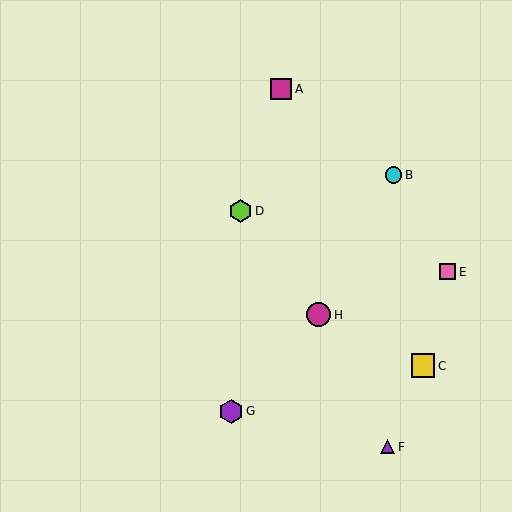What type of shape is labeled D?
Shape D is a lime hexagon.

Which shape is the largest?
The magenta circle (labeled H) is the largest.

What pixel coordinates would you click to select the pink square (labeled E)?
Click at (448, 272) to select the pink square E.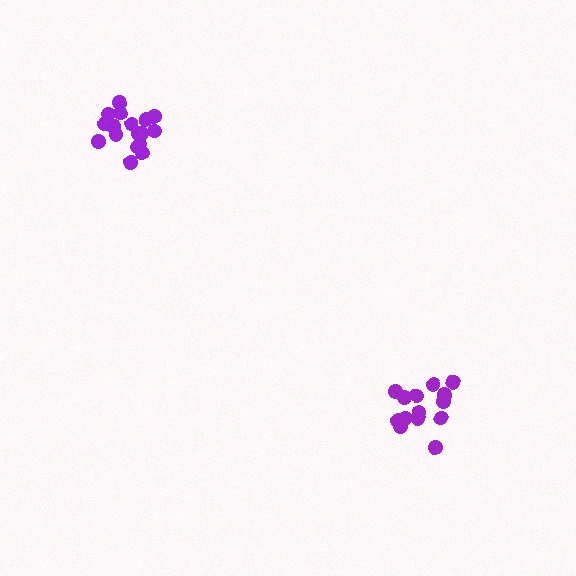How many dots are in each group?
Group 1: 17 dots, Group 2: 14 dots (31 total).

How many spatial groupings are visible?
There are 2 spatial groupings.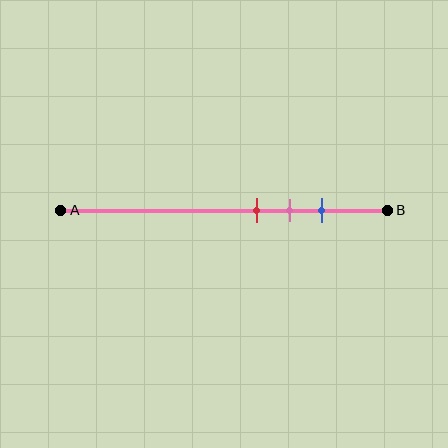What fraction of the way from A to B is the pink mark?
The pink mark is approximately 70% (0.7) of the way from A to B.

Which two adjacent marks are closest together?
The red and pink marks are the closest adjacent pair.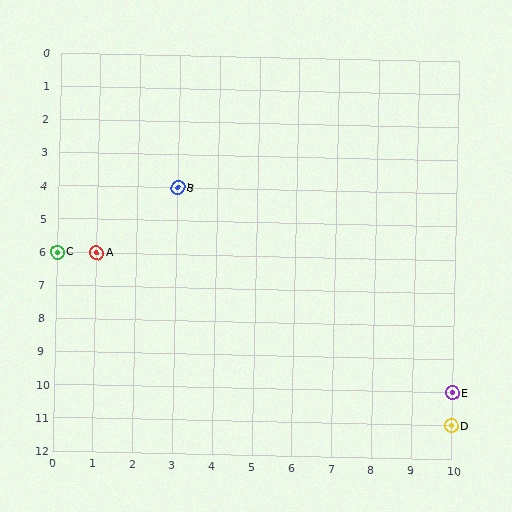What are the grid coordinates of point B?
Point B is at grid coordinates (3, 4).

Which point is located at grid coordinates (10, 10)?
Point E is at (10, 10).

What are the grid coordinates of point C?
Point C is at grid coordinates (0, 6).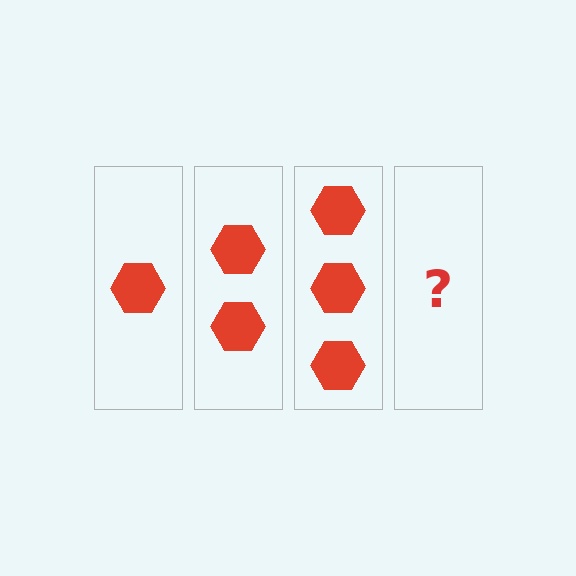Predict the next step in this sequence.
The next step is 4 hexagons.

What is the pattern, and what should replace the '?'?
The pattern is that each step adds one more hexagon. The '?' should be 4 hexagons.